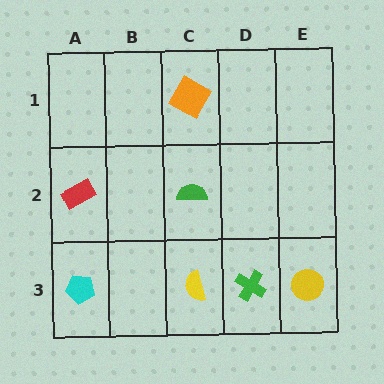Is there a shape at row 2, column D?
No, that cell is empty.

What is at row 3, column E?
A yellow circle.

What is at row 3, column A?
A cyan pentagon.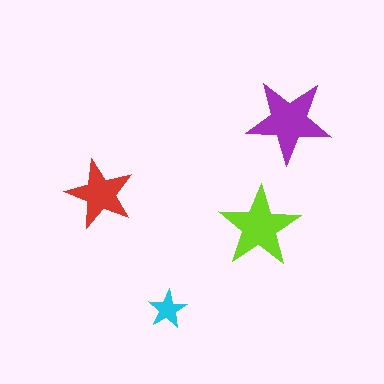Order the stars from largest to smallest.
the purple one, the lime one, the red one, the cyan one.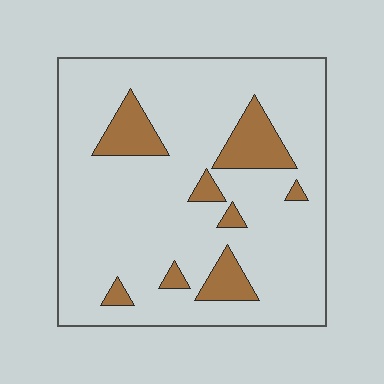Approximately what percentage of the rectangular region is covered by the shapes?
Approximately 15%.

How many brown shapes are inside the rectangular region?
8.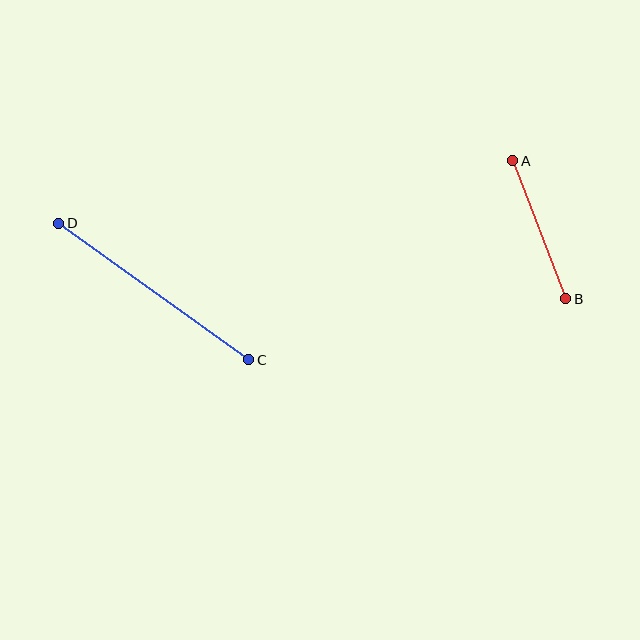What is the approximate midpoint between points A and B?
The midpoint is at approximately (539, 230) pixels.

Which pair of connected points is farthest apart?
Points C and D are farthest apart.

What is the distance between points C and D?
The distance is approximately 234 pixels.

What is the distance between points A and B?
The distance is approximately 148 pixels.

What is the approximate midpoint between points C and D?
The midpoint is at approximately (154, 292) pixels.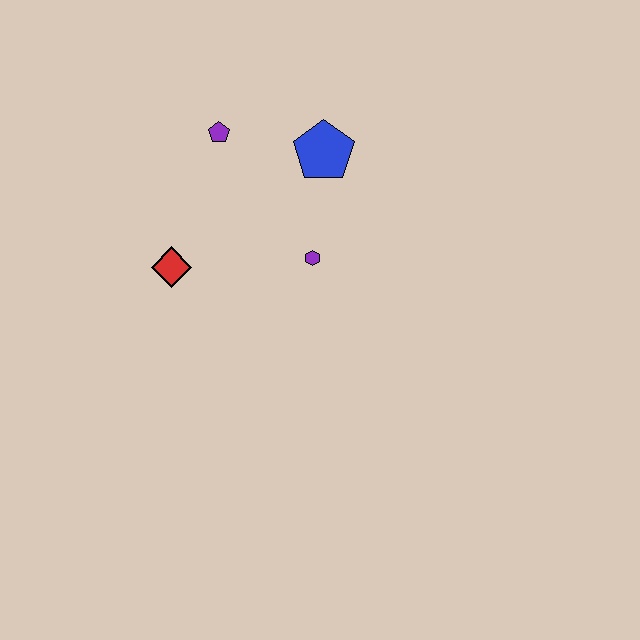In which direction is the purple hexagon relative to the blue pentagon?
The purple hexagon is below the blue pentagon.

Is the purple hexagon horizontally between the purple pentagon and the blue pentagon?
Yes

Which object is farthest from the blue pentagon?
The red diamond is farthest from the blue pentagon.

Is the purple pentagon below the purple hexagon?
No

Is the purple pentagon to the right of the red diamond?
Yes